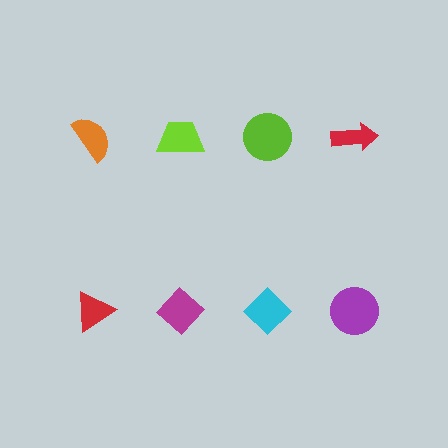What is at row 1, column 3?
A lime circle.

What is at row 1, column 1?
An orange semicircle.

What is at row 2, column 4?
A purple circle.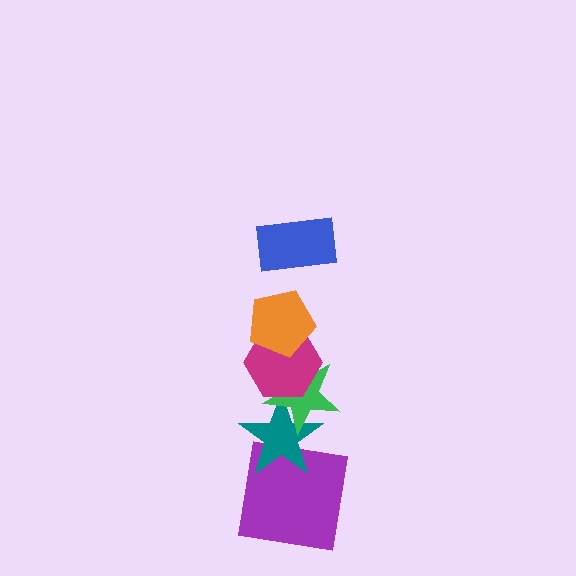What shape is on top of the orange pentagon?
The blue rectangle is on top of the orange pentagon.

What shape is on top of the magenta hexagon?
The orange pentagon is on top of the magenta hexagon.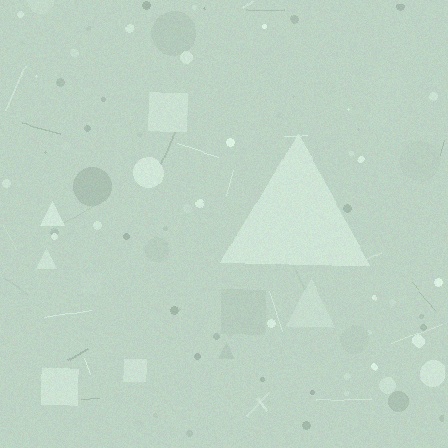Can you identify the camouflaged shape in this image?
The camouflaged shape is a triangle.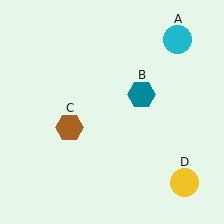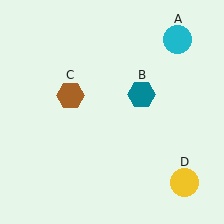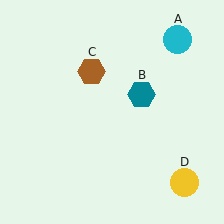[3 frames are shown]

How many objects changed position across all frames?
1 object changed position: brown hexagon (object C).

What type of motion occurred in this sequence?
The brown hexagon (object C) rotated clockwise around the center of the scene.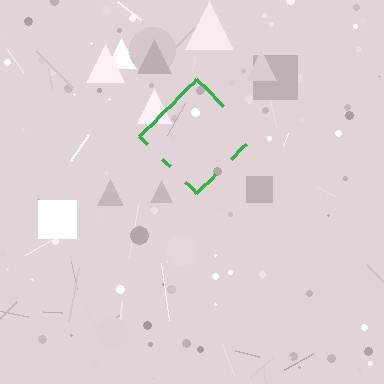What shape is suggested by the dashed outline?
The dashed outline suggests a diamond.